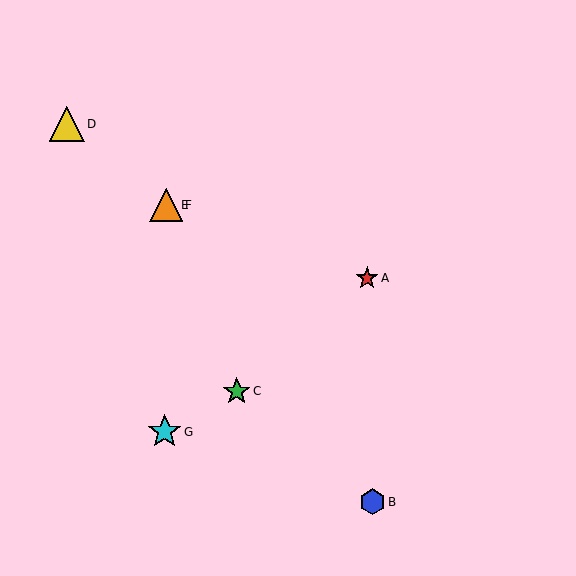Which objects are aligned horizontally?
Objects E, F are aligned horizontally.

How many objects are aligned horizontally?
2 objects (E, F) are aligned horizontally.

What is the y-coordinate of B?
Object B is at y≈502.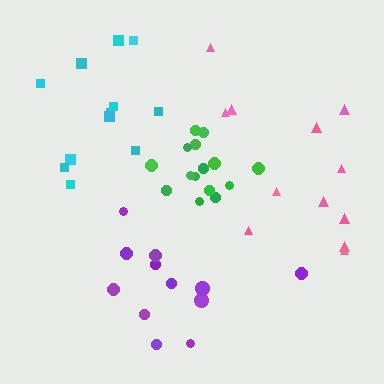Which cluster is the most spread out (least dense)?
Pink.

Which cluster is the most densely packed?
Green.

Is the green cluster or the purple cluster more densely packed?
Green.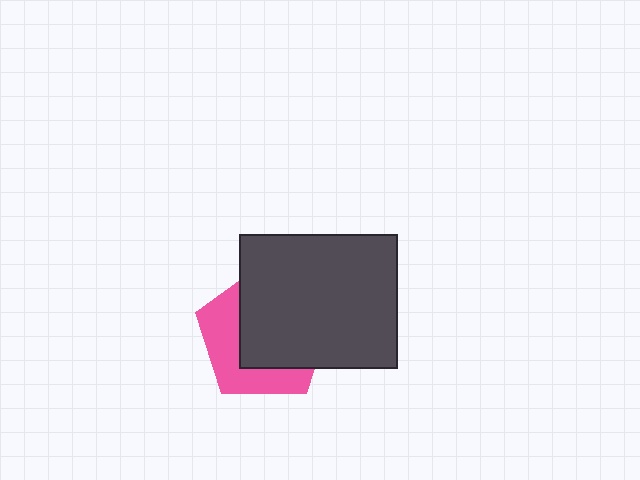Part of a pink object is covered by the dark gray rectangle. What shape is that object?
It is a pentagon.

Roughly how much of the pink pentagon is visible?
A small part of it is visible (roughly 40%).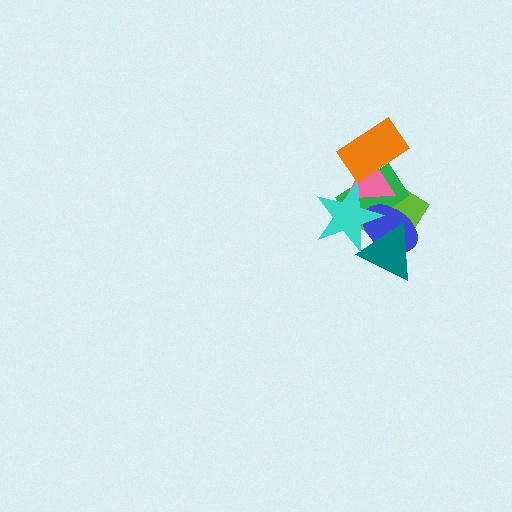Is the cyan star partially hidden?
No, no other shape covers it.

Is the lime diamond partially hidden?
Yes, it is partially covered by another shape.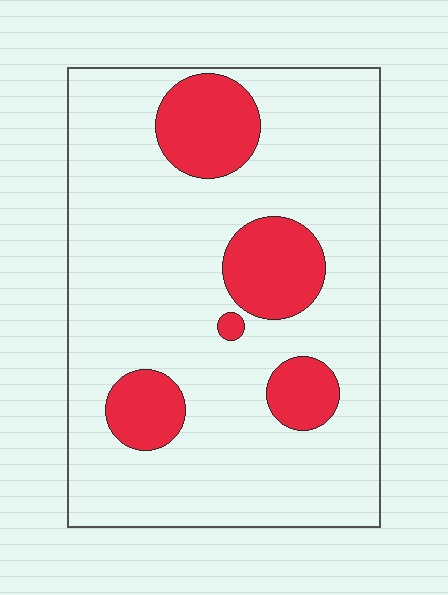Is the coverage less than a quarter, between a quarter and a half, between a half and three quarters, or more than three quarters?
Less than a quarter.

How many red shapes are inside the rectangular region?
5.